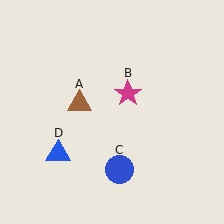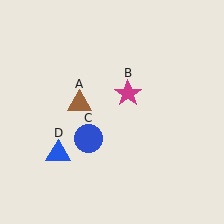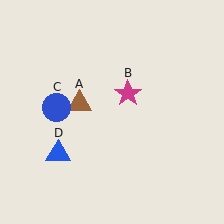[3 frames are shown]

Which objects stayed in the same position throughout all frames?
Brown triangle (object A) and magenta star (object B) and blue triangle (object D) remained stationary.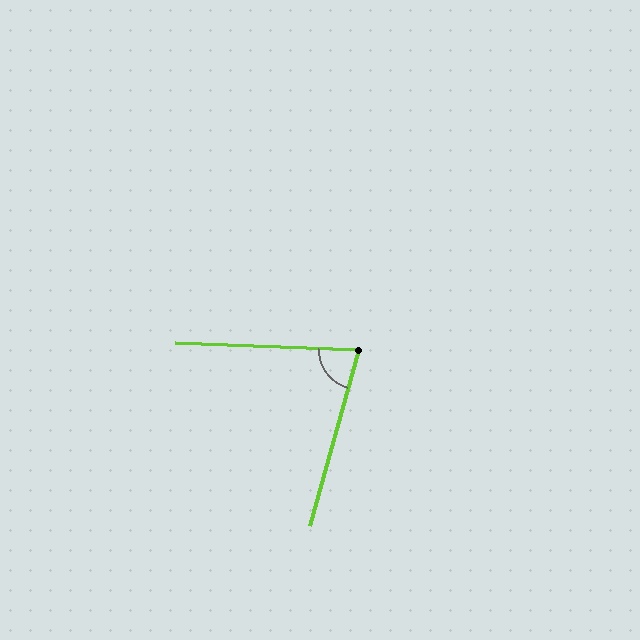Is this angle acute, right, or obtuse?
It is acute.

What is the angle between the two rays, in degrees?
Approximately 77 degrees.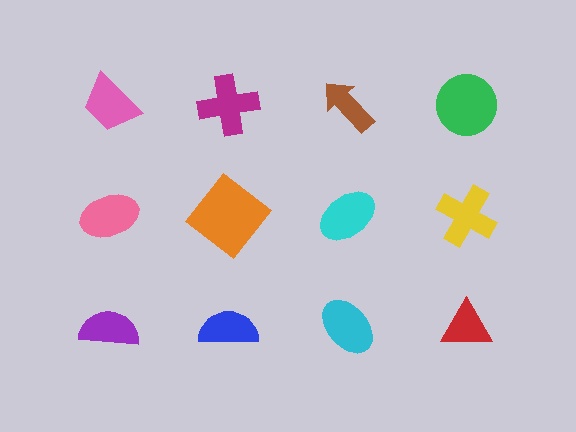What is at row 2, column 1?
A pink ellipse.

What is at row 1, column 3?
A brown arrow.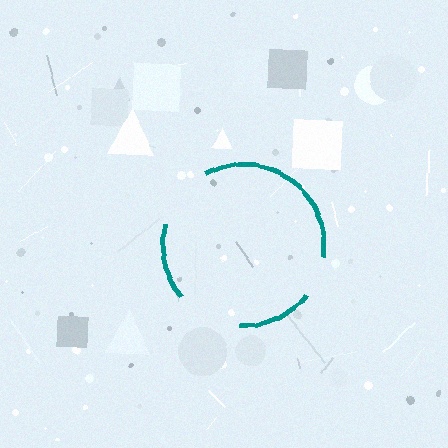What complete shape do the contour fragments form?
The contour fragments form a circle.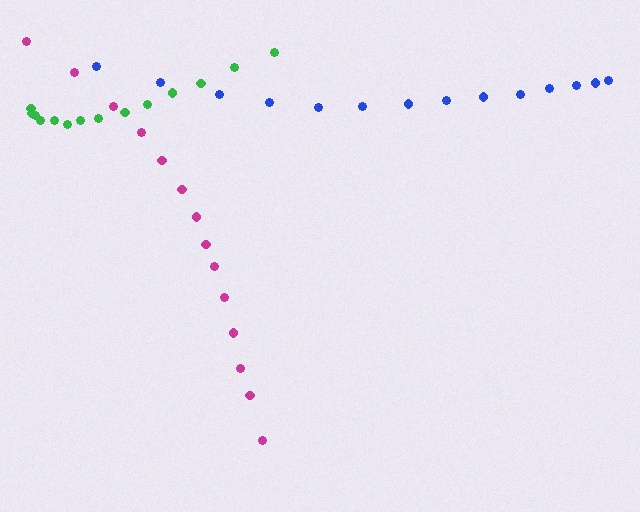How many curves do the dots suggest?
There are 3 distinct paths.